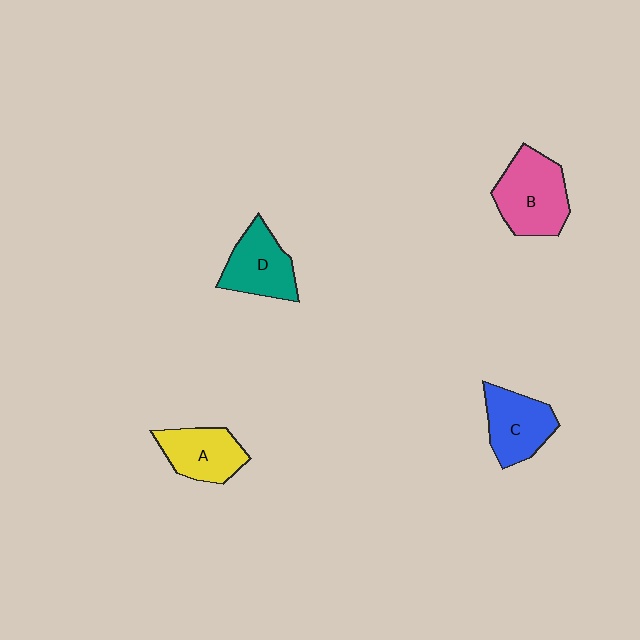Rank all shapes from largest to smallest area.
From largest to smallest: B (pink), D (teal), C (blue), A (yellow).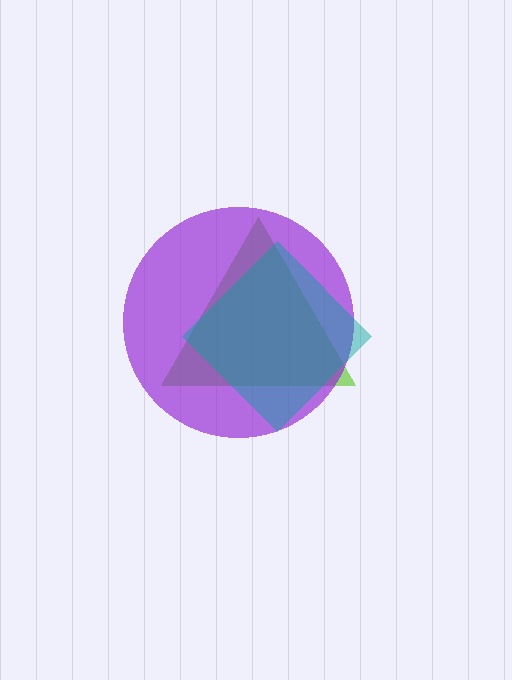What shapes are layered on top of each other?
The layered shapes are: a lime triangle, a purple circle, a teal diamond.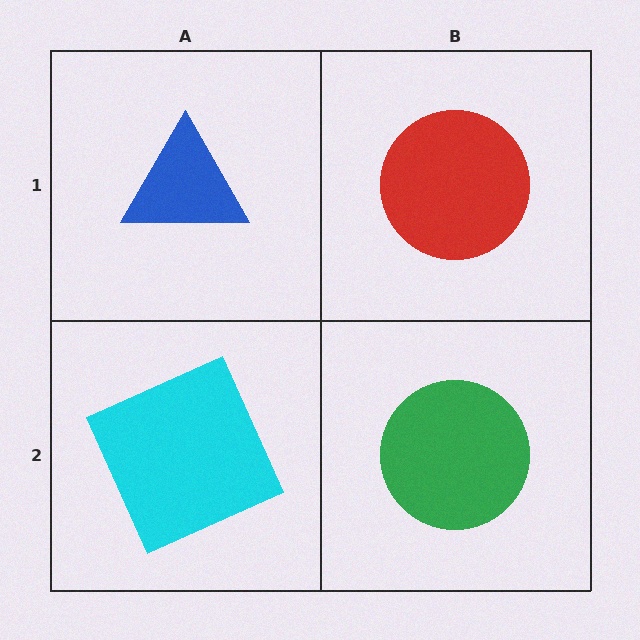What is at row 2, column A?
A cyan square.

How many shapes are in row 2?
2 shapes.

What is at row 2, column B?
A green circle.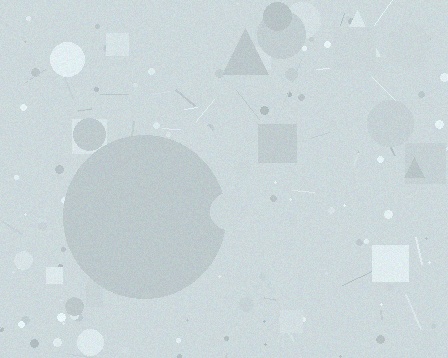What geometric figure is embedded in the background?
A circle is embedded in the background.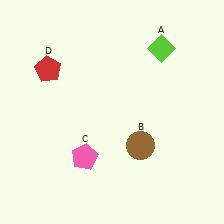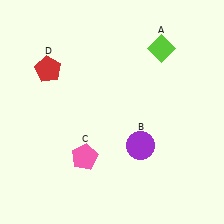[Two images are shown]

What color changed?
The circle (B) changed from brown in Image 1 to purple in Image 2.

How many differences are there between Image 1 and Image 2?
There is 1 difference between the two images.